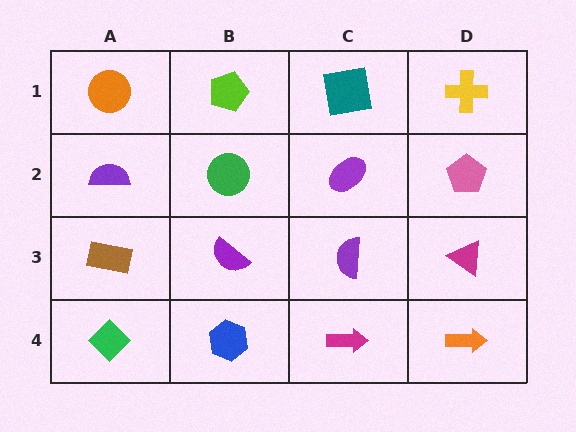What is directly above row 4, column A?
A brown rectangle.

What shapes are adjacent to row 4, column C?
A purple semicircle (row 3, column C), a blue hexagon (row 4, column B), an orange arrow (row 4, column D).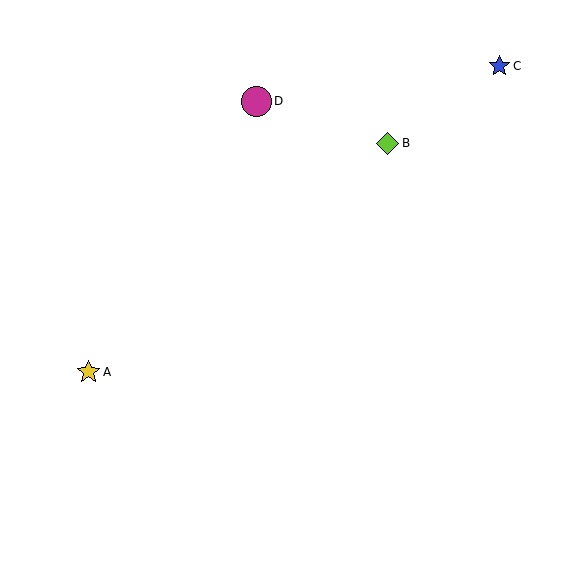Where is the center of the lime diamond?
The center of the lime diamond is at (388, 143).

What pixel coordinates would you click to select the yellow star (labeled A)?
Click at (88, 372) to select the yellow star A.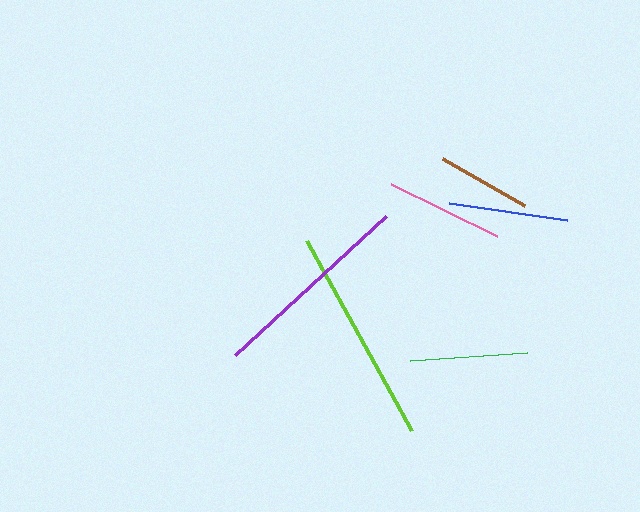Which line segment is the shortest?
The brown line is the shortest at approximately 95 pixels.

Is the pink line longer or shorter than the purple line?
The purple line is longer than the pink line.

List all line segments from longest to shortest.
From longest to shortest: lime, purple, blue, pink, green, brown.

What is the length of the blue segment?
The blue segment is approximately 119 pixels long.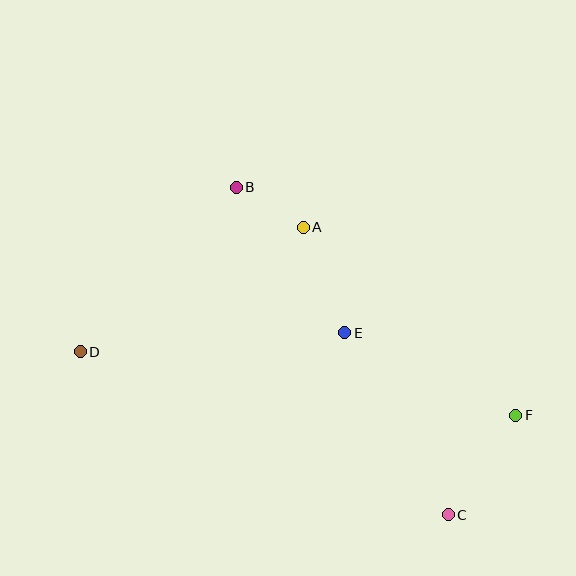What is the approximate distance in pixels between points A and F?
The distance between A and F is approximately 284 pixels.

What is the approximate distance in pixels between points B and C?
The distance between B and C is approximately 390 pixels.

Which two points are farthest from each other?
Points D and F are farthest from each other.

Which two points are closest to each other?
Points A and B are closest to each other.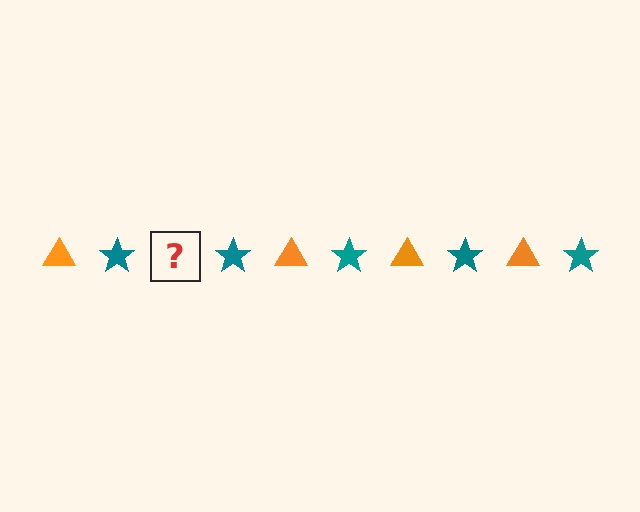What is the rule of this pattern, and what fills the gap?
The rule is that the pattern alternates between orange triangle and teal star. The gap should be filled with an orange triangle.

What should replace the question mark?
The question mark should be replaced with an orange triangle.